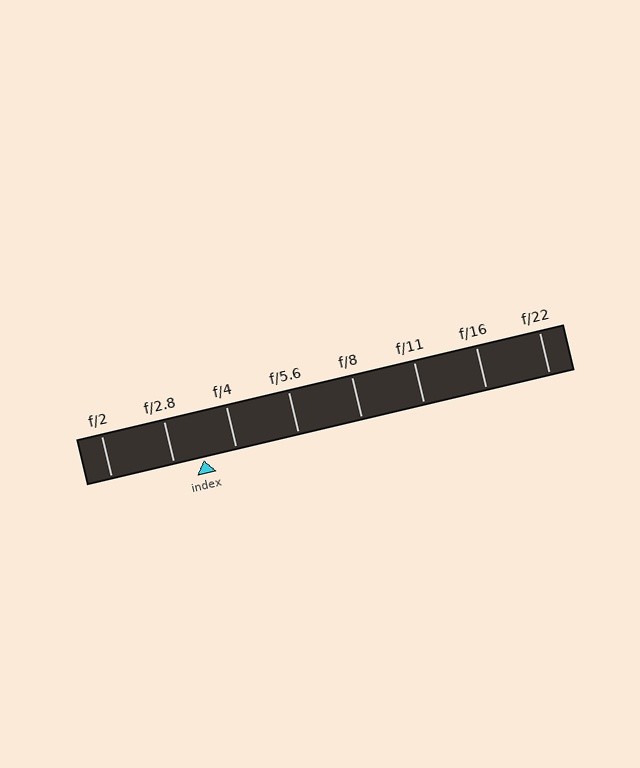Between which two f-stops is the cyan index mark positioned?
The index mark is between f/2.8 and f/4.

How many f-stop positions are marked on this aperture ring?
There are 8 f-stop positions marked.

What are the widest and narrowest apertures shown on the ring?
The widest aperture shown is f/2 and the narrowest is f/22.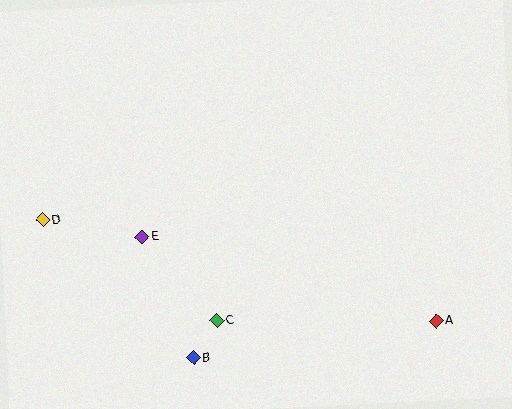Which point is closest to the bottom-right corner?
Point A is closest to the bottom-right corner.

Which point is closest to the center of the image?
Point E at (142, 237) is closest to the center.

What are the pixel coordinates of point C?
Point C is at (217, 321).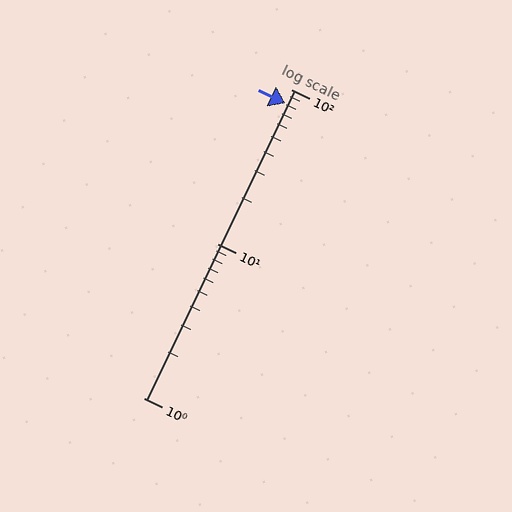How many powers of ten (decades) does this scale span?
The scale spans 2 decades, from 1 to 100.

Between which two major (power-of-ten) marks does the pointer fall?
The pointer is between 10 and 100.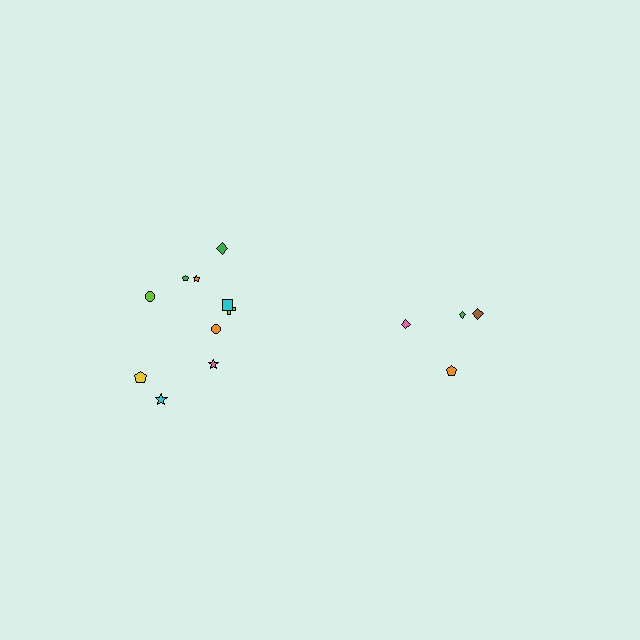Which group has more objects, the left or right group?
The left group.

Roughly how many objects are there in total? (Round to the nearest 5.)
Roughly 15 objects in total.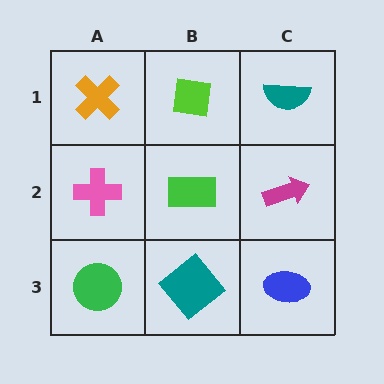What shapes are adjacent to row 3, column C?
A magenta arrow (row 2, column C), a teal diamond (row 3, column B).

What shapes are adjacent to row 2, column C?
A teal semicircle (row 1, column C), a blue ellipse (row 3, column C), a green rectangle (row 2, column B).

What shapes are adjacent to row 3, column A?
A pink cross (row 2, column A), a teal diamond (row 3, column B).